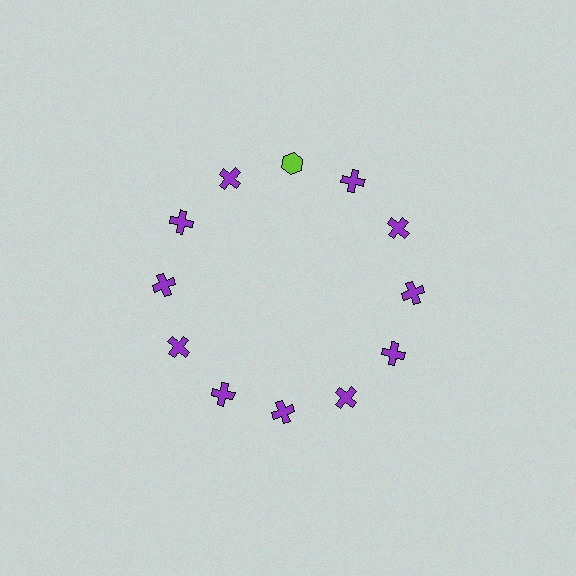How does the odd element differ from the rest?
It differs in both color (lime instead of purple) and shape (hexagon instead of cross).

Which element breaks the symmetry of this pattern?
The lime hexagon at roughly the 12 o'clock position breaks the symmetry. All other shapes are purple crosses.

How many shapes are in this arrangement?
There are 12 shapes arranged in a ring pattern.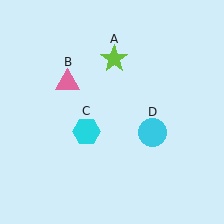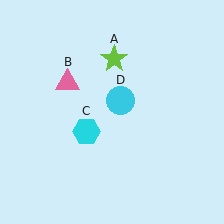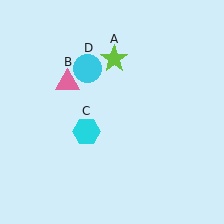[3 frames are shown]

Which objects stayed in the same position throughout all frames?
Lime star (object A) and pink triangle (object B) and cyan hexagon (object C) remained stationary.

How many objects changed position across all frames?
1 object changed position: cyan circle (object D).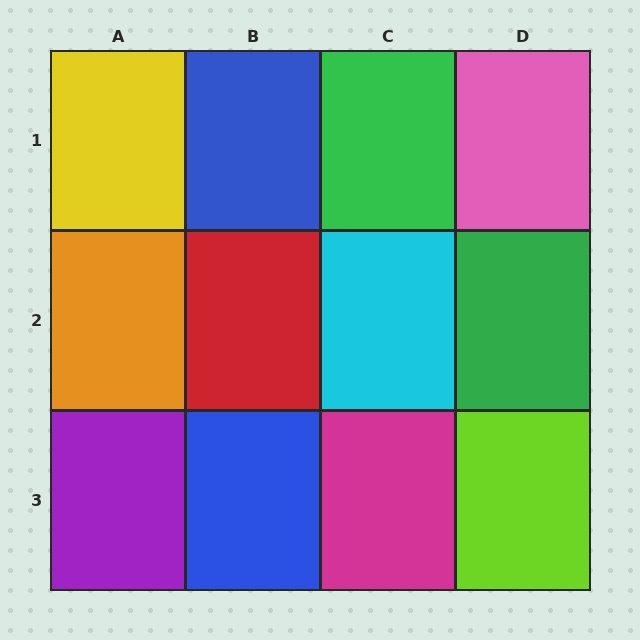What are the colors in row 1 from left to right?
Yellow, blue, green, pink.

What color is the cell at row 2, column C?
Cyan.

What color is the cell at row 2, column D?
Green.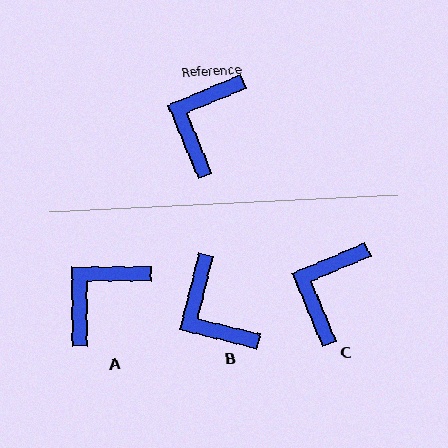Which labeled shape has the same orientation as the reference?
C.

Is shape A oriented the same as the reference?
No, it is off by about 22 degrees.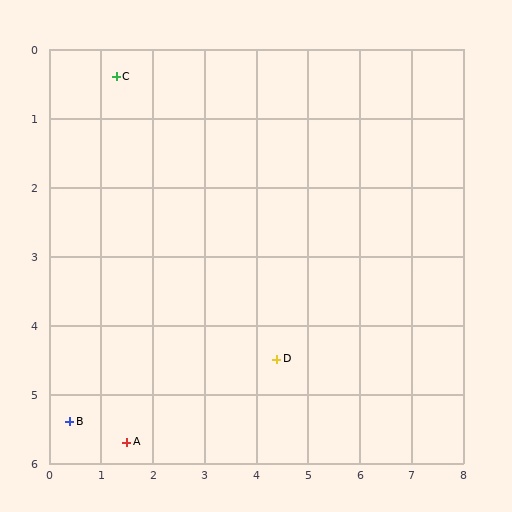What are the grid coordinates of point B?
Point B is at approximately (0.4, 5.4).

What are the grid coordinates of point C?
Point C is at approximately (1.3, 0.4).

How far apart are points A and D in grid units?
Points A and D are about 3.1 grid units apart.